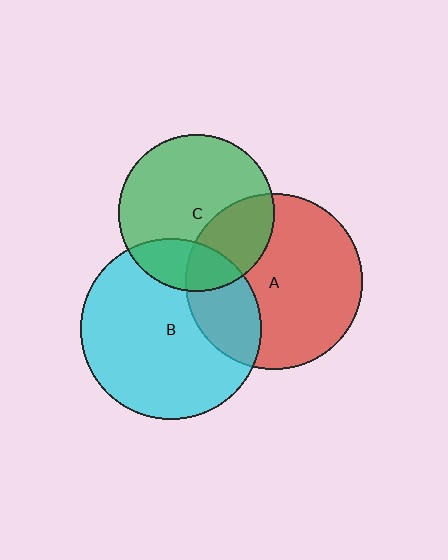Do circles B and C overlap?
Yes.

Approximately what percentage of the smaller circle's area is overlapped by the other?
Approximately 20%.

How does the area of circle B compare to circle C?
Approximately 1.3 times.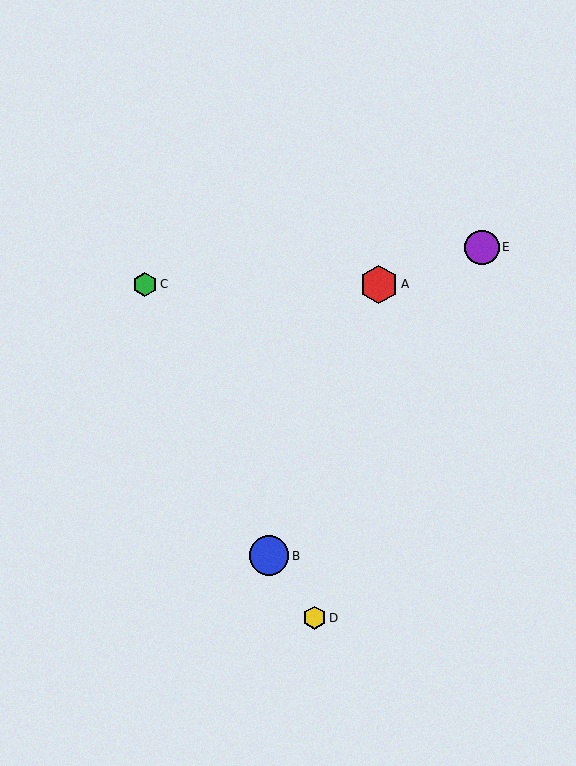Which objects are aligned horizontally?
Objects A, C are aligned horizontally.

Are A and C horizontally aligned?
Yes, both are at y≈284.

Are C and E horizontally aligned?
No, C is at y≈284 and E is at y≈247.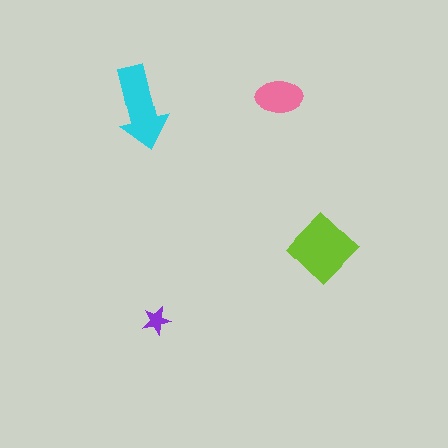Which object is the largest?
The lime diamond.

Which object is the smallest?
The purple star.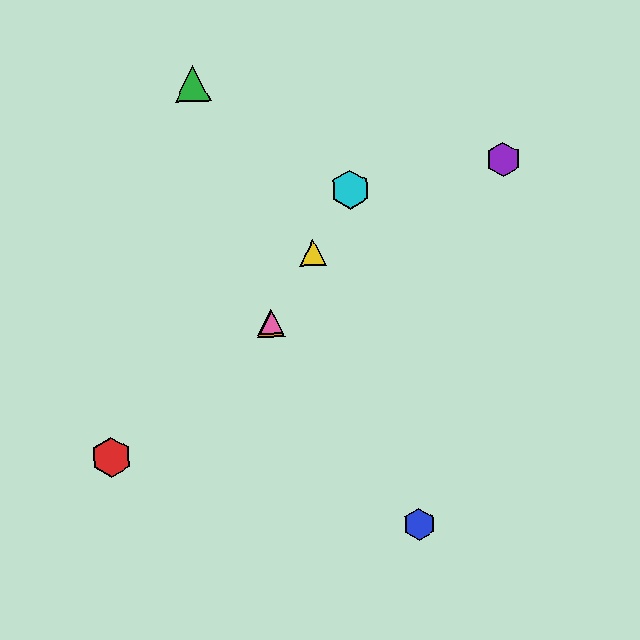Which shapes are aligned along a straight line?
The yellow triangle, the orange triangle, the cyan hexagon, the pink triangle are aligned along a straight line.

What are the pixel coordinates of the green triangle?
The green triangle is at (193, 83).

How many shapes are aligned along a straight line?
4 shapes (the yellow triangle, the orange triangle, the cyan hexagon, the pink triangle) are aligned along a straight line.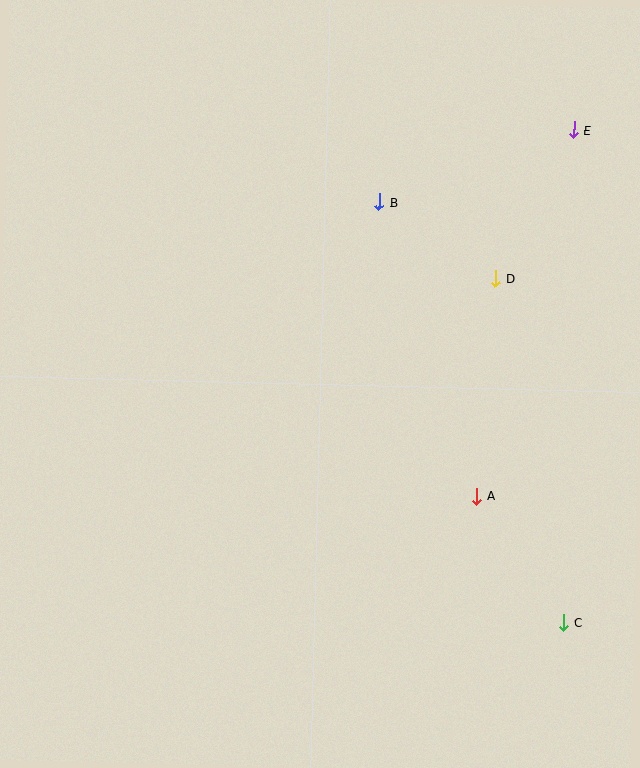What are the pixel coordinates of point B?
Point B is at (379, 202).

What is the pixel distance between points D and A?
The distance between D and A is 218 pixels.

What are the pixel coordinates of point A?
Point A is at (477, 496).